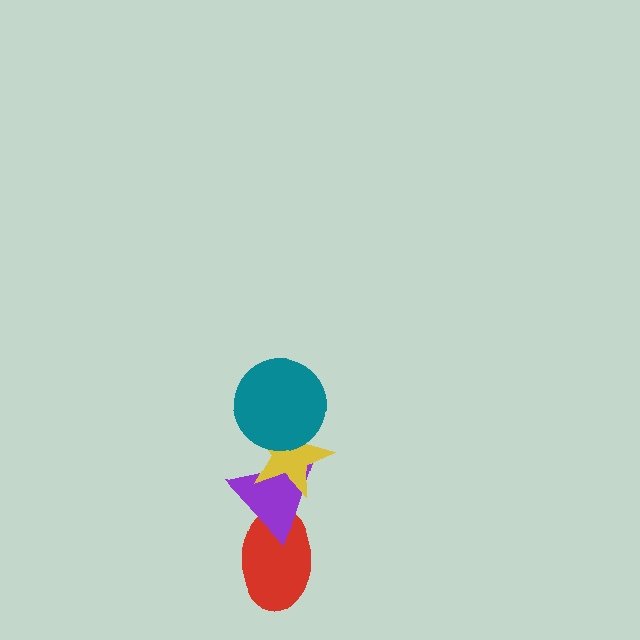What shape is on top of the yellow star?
The teal circle is on top of the yellow star.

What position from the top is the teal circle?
The teal circle is 1st from the top.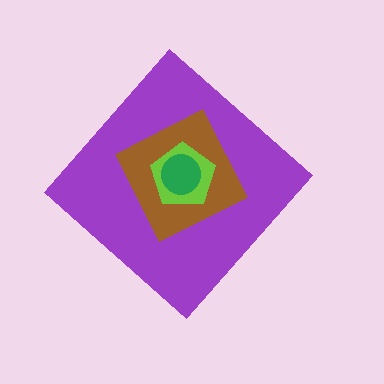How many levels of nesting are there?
4.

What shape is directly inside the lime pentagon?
The green circle.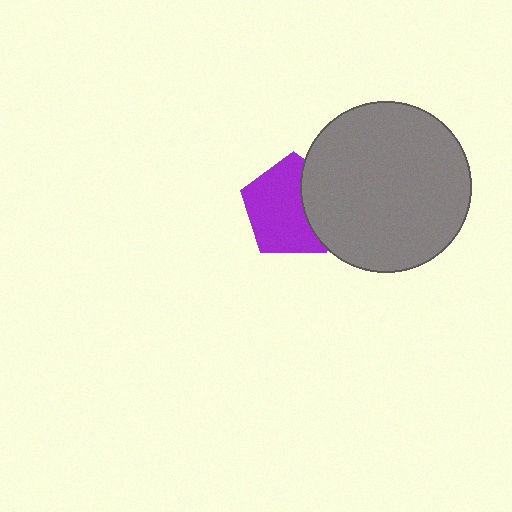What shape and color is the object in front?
The object in front is a gray circle.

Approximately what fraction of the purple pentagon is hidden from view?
Roughly 33% of the purple pentagon is hidden behind the gray circle.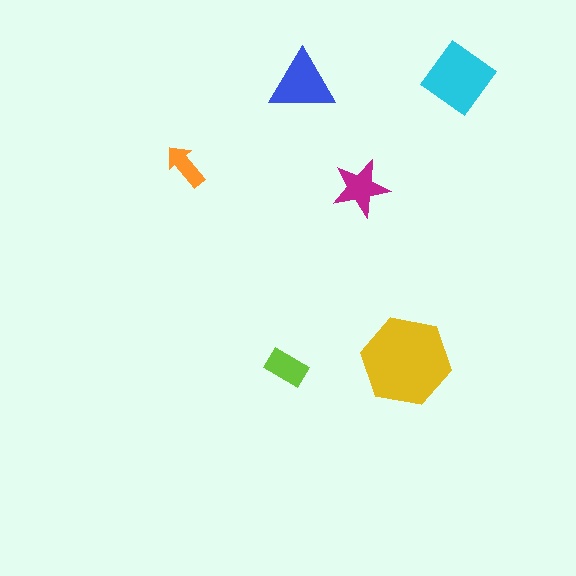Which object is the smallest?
The orange arrow.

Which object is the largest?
The yellow hexagon.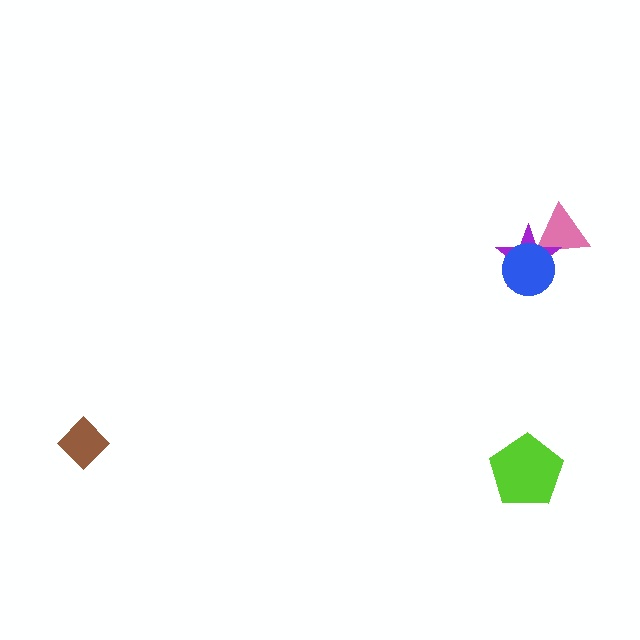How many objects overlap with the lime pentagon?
0 objects overlap with the lime pentagon.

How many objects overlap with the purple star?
2 objects overlap with the purple star.